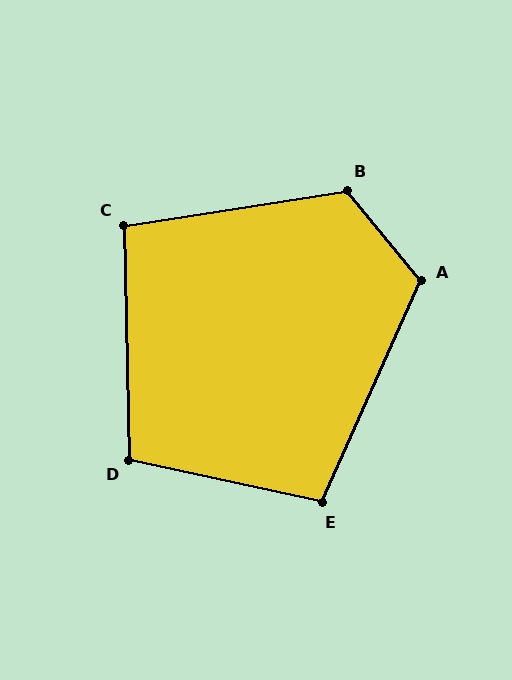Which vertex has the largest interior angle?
B, at approximately 120 degrees.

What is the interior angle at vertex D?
Approximately 103 degrees (obtuse).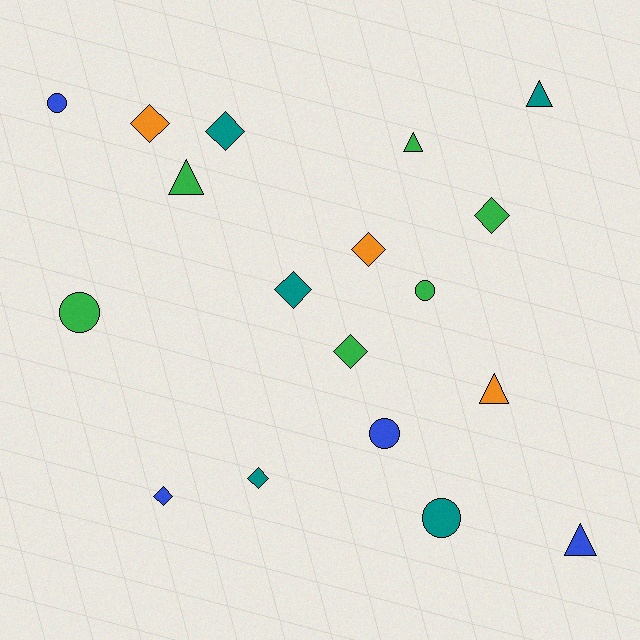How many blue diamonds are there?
There is 1 blue diamond.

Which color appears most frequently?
Green, with 6 objects.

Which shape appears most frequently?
Diamond, with 8 objects.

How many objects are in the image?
There are 18 objects.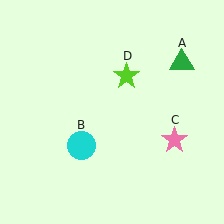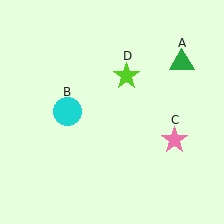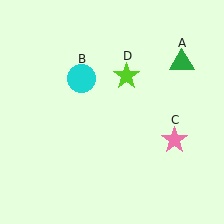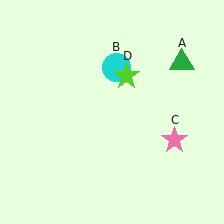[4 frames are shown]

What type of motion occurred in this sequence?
The cyan circle (object B) rotated clockwise around the center of the scene.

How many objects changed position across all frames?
1 object changed position: cyan circle (object B).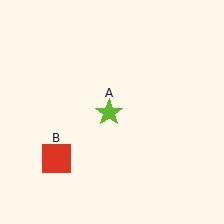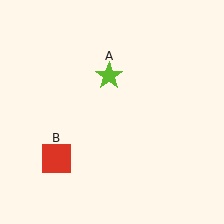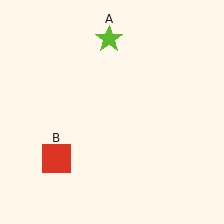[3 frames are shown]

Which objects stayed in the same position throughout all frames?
Red square (object B) remained stationary.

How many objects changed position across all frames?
1 object changed position: lime star (object A).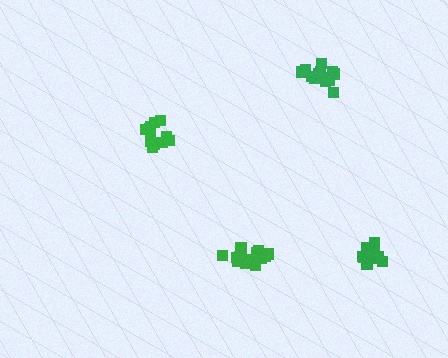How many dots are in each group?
Group 1: 16 dots, Group 2: 12 dots, Group 3: 15 dots, Group 4: 13 dots (56 total).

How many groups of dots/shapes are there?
There are 4 groups.